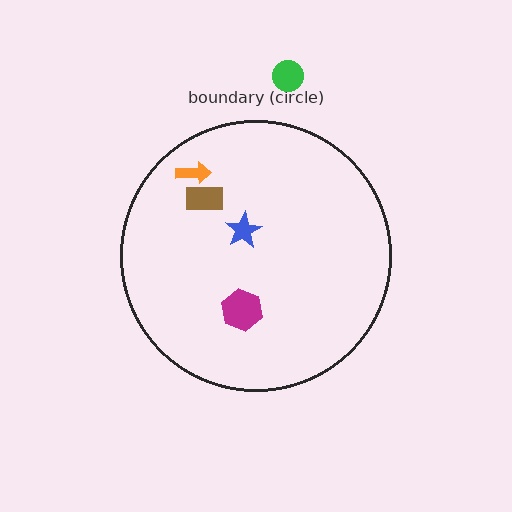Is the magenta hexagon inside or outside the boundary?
Inside.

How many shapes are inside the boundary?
4 inside, 1 outside.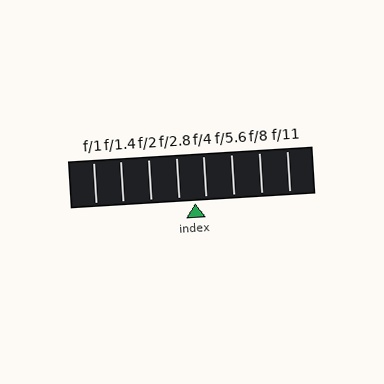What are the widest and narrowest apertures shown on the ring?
The widest aperture shown is f/1 and the narrowest is f/11.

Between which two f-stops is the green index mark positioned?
The index mark is between f/2.8 and f/4.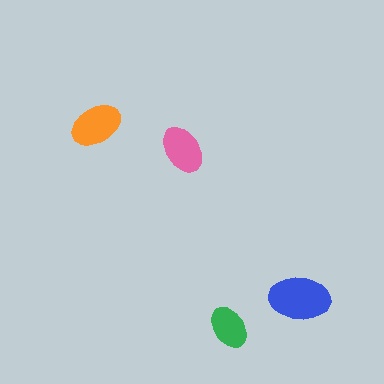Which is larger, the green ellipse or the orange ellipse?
The orange one.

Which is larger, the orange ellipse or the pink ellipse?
The orange one.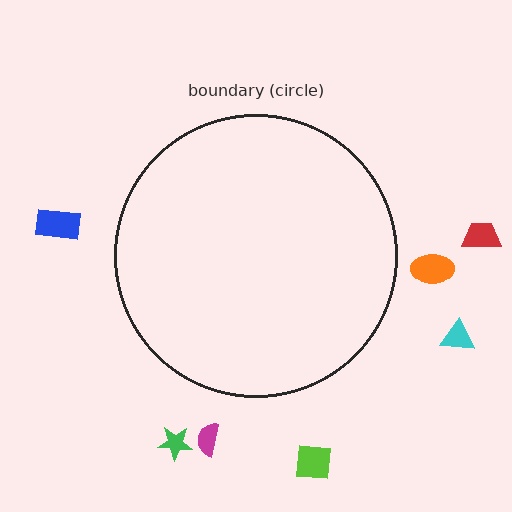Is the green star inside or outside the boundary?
Outside.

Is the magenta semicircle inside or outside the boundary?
Outside.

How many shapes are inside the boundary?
0 inside, 7 outside.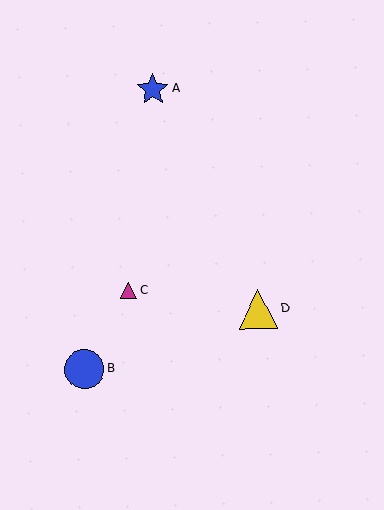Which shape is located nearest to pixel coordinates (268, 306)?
The yellow triangle (labeled D) at (258, 309) is nearest to that location.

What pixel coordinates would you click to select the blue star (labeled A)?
Click at (153, 90) to select the blue star A.